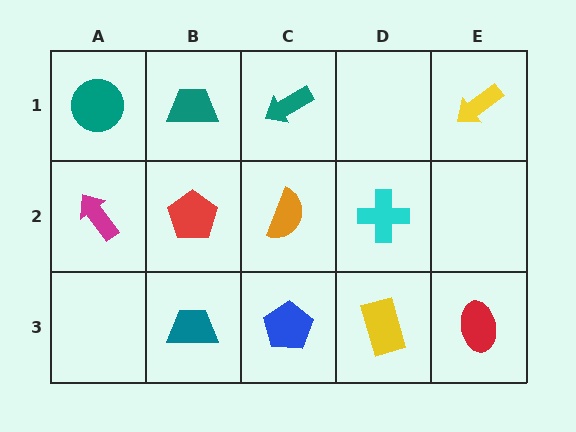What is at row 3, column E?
A red ellipse.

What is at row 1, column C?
A teal arrow.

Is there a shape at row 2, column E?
No, that cell is empty.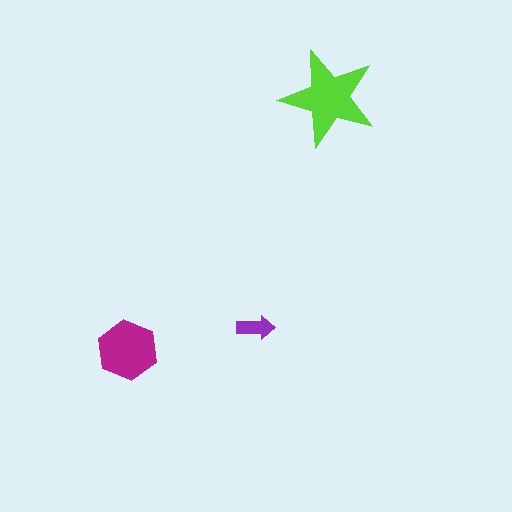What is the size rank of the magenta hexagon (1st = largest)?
2nd.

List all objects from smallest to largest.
The purple arrow, the magenta hexagon, the lime star.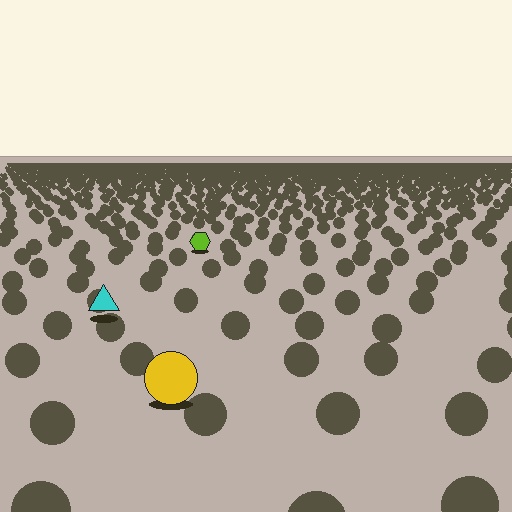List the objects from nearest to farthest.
From nearest to farthest: the yellow circle, the cyan triangle, the lime hexagon.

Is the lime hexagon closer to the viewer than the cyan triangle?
No. The cyan triangle is closer — you can tell from the texture gradient: the ground texture is coarser near it.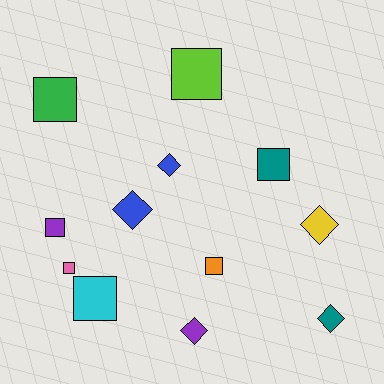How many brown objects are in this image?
There are no brown objects.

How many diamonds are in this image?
There are 5 diamonds.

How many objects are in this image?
There are 12 objects.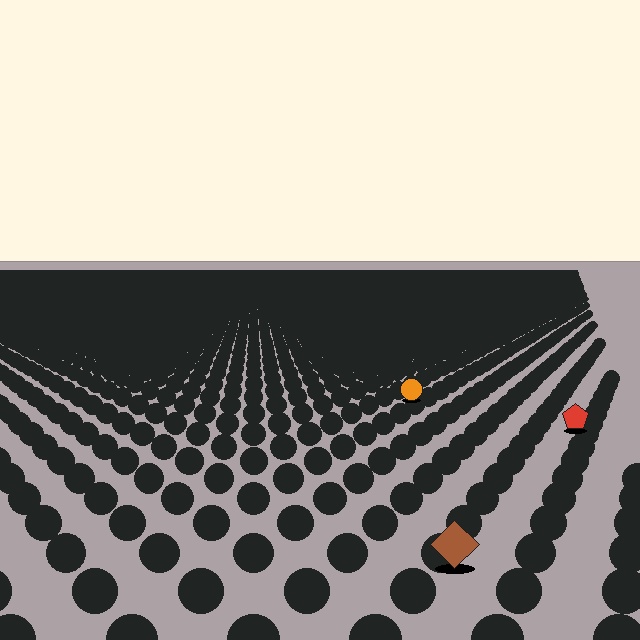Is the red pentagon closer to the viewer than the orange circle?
Yes. The red pentagon is closer — you can tell from the texture gradient: the ground texture is coarser near it.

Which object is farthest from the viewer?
The orange circle is farthest from the viewer. It appears smaller and the ground texture around it is denser.